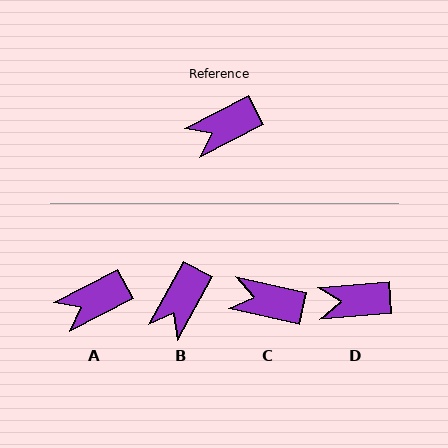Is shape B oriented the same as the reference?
No, it is off by about 34 degrees.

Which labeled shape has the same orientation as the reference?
A.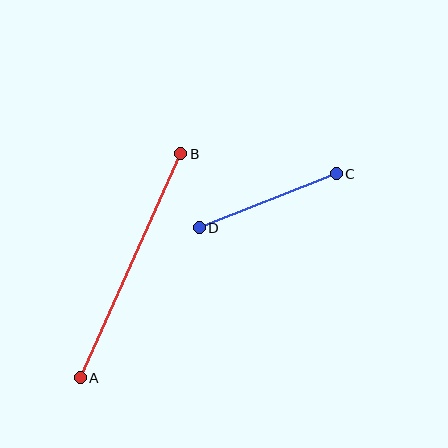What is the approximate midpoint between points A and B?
The midpoint is at approximately (131, 266) pixels.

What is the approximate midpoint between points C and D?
The midpoint is at approximately (268, 201) pixels.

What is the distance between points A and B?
The distance is approximately 245 pixels.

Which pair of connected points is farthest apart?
Points A and B are farthest apart.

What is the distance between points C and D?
The distance is approximately 147 pixels.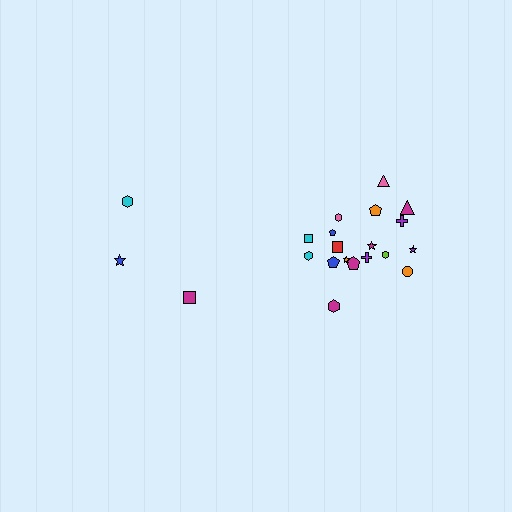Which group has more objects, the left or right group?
The right group.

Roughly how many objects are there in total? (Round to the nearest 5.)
Roughly 20 objects in total.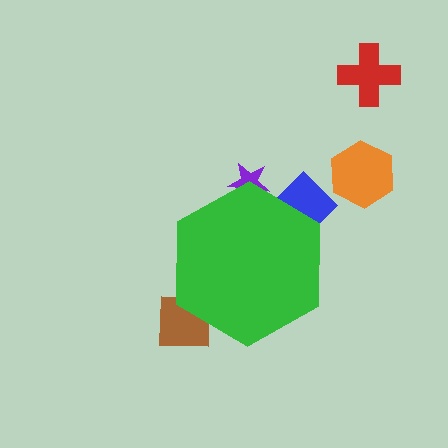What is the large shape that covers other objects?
A green hexagon.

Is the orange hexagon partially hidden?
No, the orange hexagon is fully visible.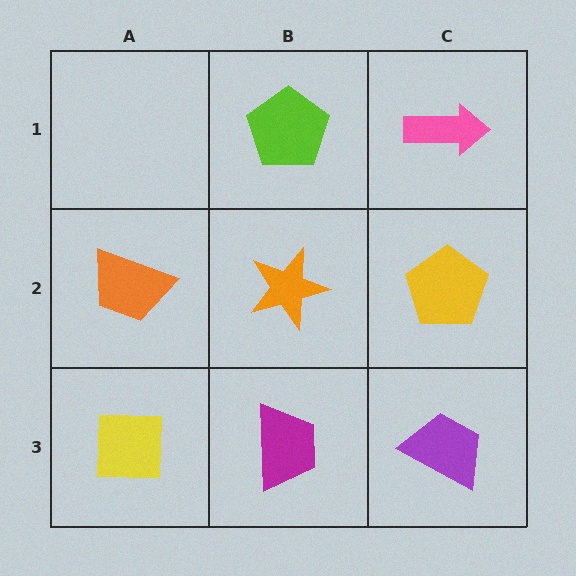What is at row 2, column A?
An orange trapezoid.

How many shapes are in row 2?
3 shapes.